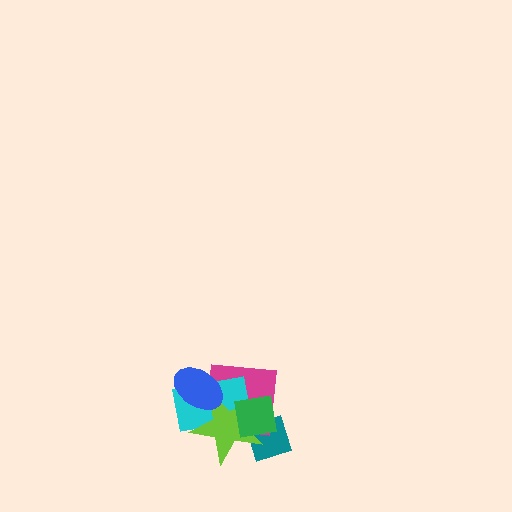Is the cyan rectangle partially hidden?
Yes, it is partially covered by another shape.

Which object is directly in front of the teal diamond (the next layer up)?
The magenta square is directly in front of the teal diamond.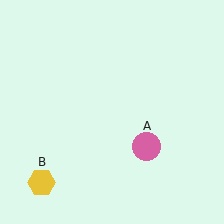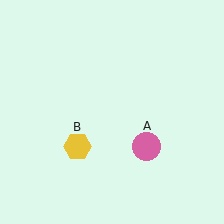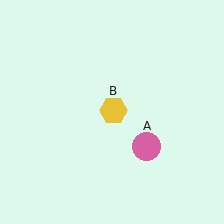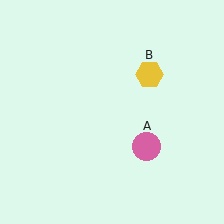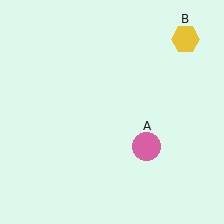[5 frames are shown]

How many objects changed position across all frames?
1 object changed position: yellow hexagon (object B).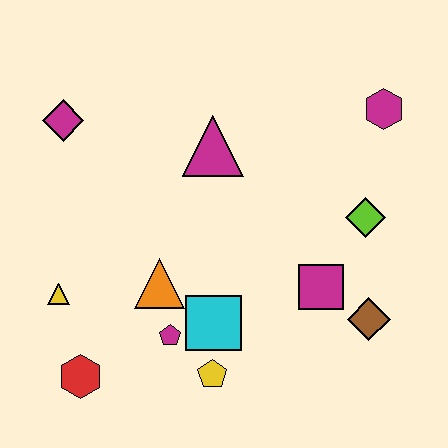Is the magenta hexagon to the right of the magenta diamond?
Yes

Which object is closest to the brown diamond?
The magenta square is closest to the brown diamond.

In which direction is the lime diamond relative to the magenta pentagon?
The lime diamond is to the right of the magenta pentagon.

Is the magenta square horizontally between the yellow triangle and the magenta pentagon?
No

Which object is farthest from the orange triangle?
The magenta hexagon is farthest from the orange triangle.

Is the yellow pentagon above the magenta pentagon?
No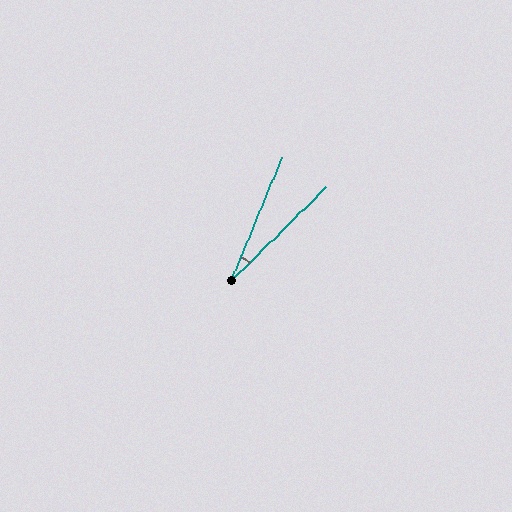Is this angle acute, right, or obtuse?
It is acute.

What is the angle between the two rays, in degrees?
Approximately 23 degrees.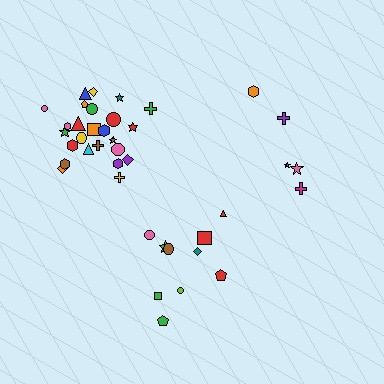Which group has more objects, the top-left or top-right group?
The top-left group.